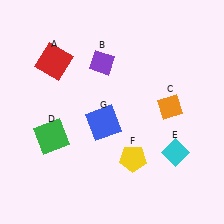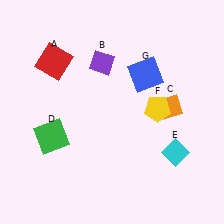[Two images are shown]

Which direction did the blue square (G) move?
The blue square (G) moved up.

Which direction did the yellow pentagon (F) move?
The yellow pentagon (F) moved up.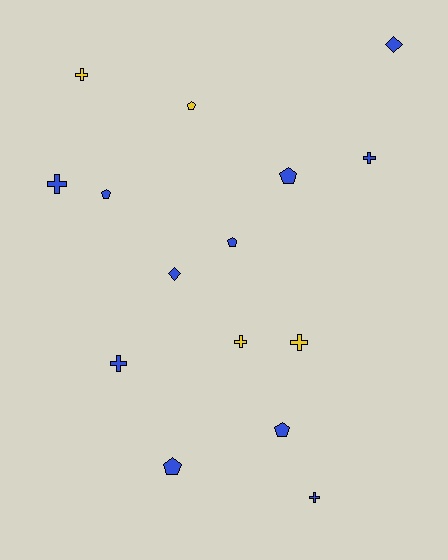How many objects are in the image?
There are 15 objects.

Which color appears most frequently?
Blue, with 11 objects.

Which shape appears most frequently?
Cross, with 7 objects.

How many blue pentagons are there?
There are 5 blue pentagons.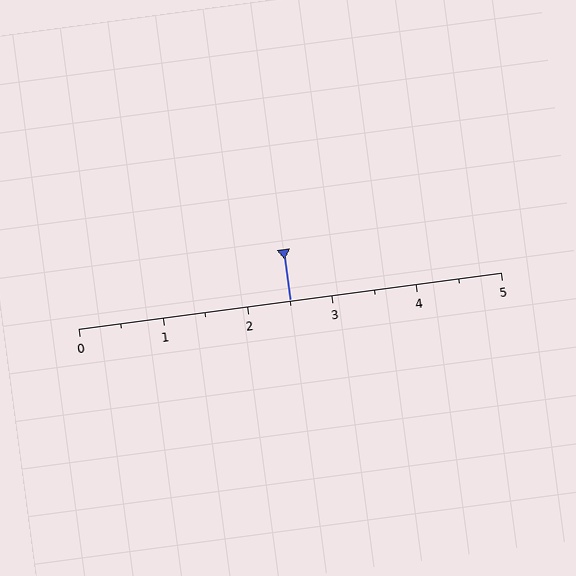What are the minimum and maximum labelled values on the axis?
The axis runs from 0 to 5.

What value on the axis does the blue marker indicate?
The marker indicates approximately 2.5.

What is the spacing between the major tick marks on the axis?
The major ticks are spaced 1 apart.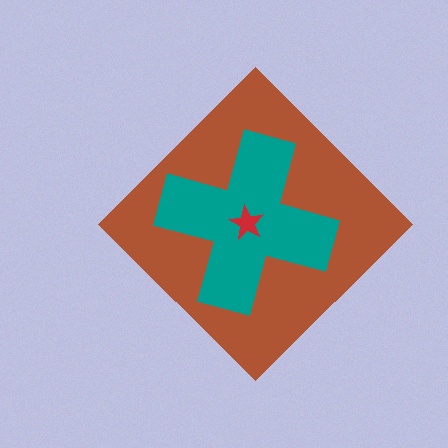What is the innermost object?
The red star.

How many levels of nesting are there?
3.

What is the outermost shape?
The brown diamond.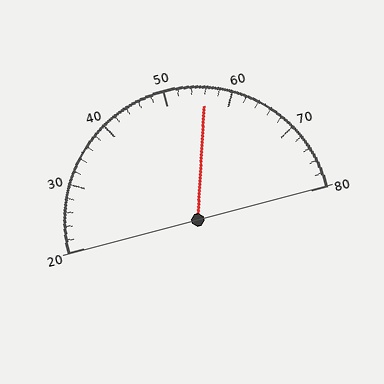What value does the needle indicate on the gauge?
The needle indicates approximately 56.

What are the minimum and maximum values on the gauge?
The gauge ranges from 20 to 80.